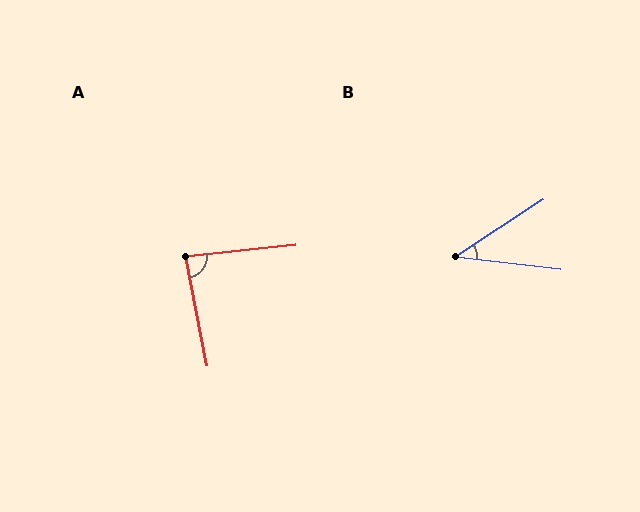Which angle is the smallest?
B, at approximately 39 degrees.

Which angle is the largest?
A, at approximately 85 degrees.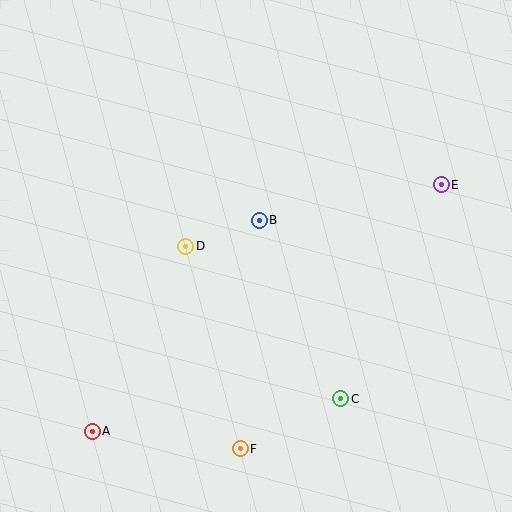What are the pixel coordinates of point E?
Point E is at (441, 185).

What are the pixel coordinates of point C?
Point C is at (341, 399).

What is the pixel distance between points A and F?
The distance between A and F is 149 pixels.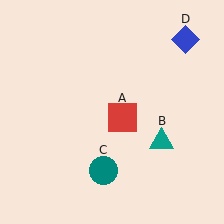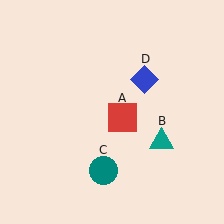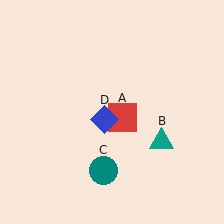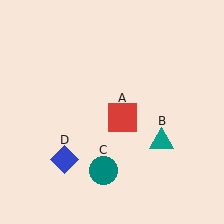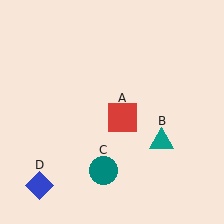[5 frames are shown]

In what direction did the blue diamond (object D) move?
The blue diamond (object D) moved down and to the left.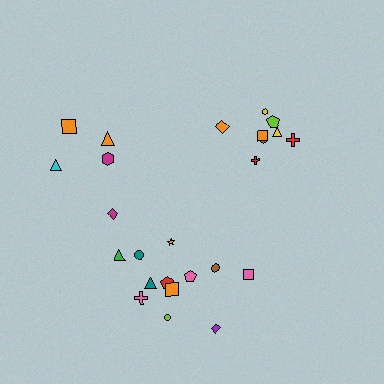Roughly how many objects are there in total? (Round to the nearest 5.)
Roughly 25 objects in total.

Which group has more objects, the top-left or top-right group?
The top-right group.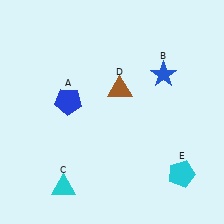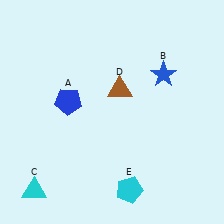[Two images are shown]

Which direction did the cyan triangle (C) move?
The cyan triangle (C) moved left.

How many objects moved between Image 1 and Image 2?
2 objects moved between the two images.